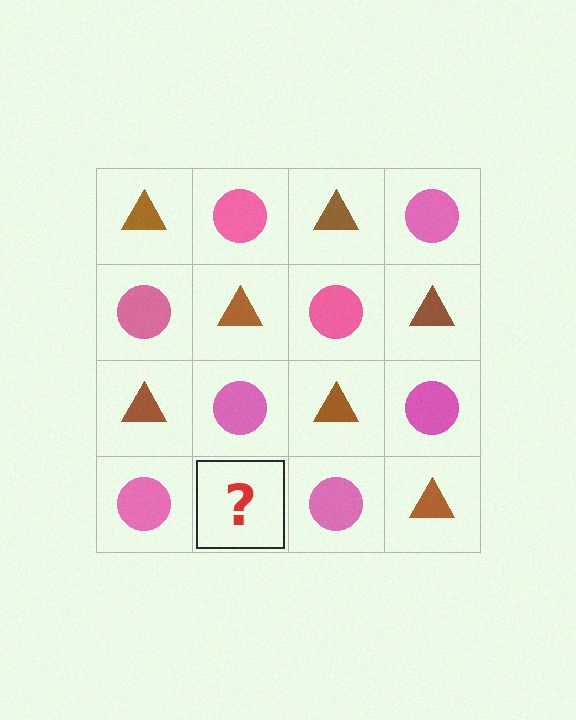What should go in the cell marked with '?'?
The missing cell should contain a brown triangle.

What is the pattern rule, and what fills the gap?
The rule is that it alternates brown triangle and pink circle in a checkerboard pattern. The gap should be filled with a brown triangle.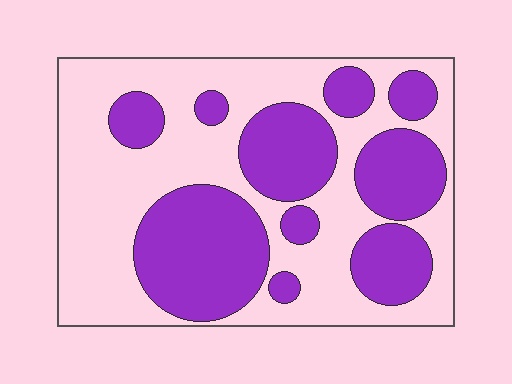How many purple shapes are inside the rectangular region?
10.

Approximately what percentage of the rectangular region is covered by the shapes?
Approximately 40%.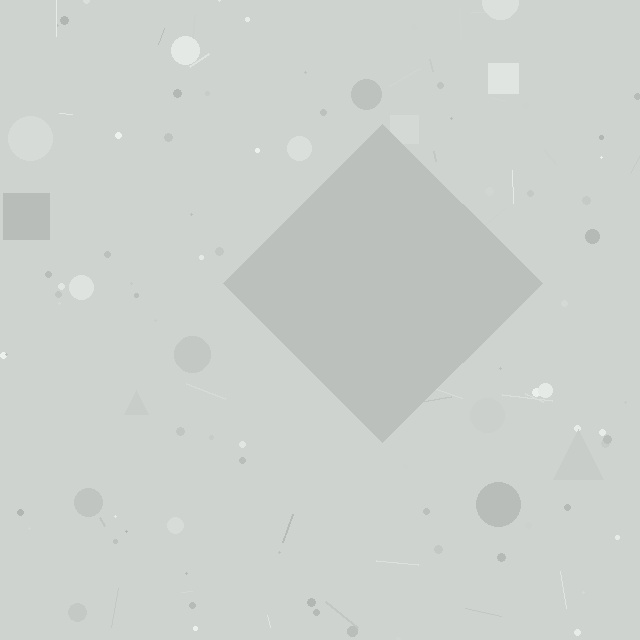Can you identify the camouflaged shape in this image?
The camouflaged shape is a diamond.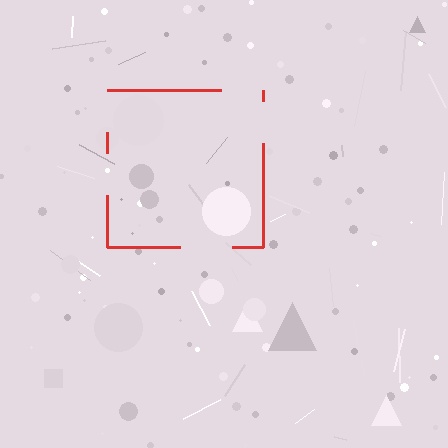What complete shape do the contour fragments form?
The contour fragments form a square.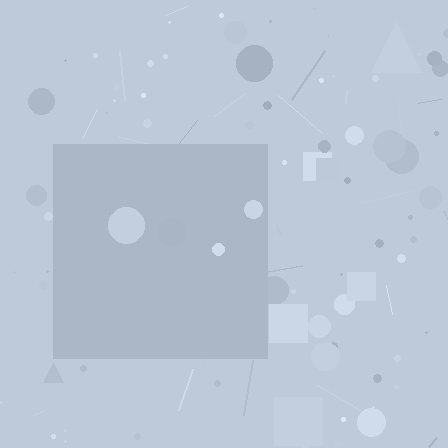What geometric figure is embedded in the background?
A square is embedded in the background.